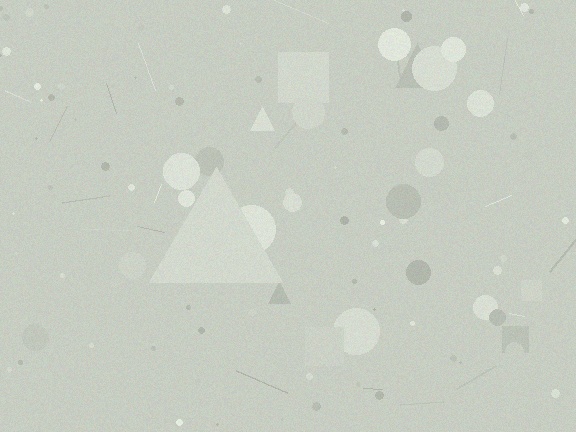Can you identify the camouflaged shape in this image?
The camouflaged shape is a triangle.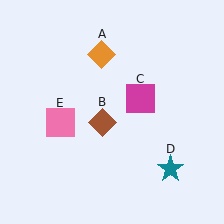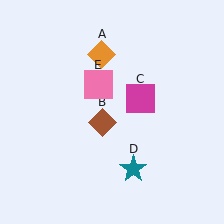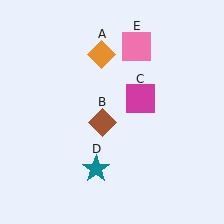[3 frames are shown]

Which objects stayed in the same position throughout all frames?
Orange diamond (object A) and brown diamond (object B) and magenta square (object C) remained stationary.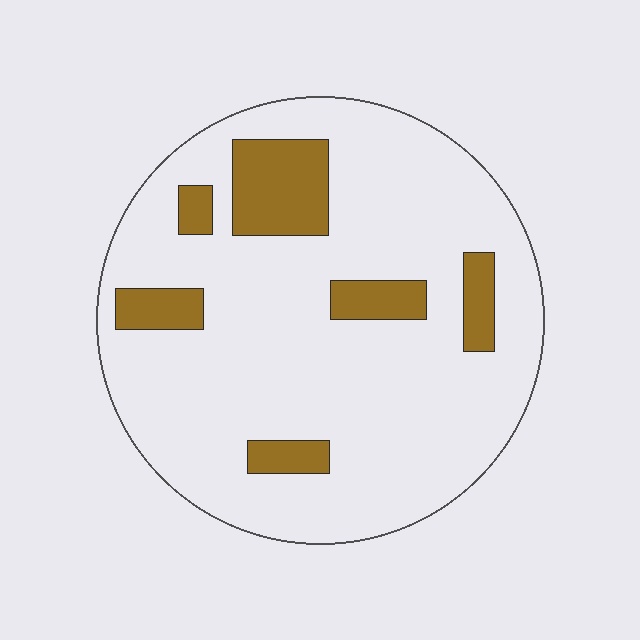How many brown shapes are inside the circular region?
6.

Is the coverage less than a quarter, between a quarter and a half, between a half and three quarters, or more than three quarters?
Less than a quarter.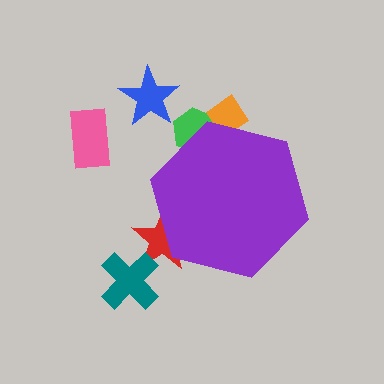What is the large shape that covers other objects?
A purple hexagon.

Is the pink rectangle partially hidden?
No, the pink rectangle is fully visible.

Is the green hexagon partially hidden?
Yes, the green hexagon is partially hidden behind the purple hexagon.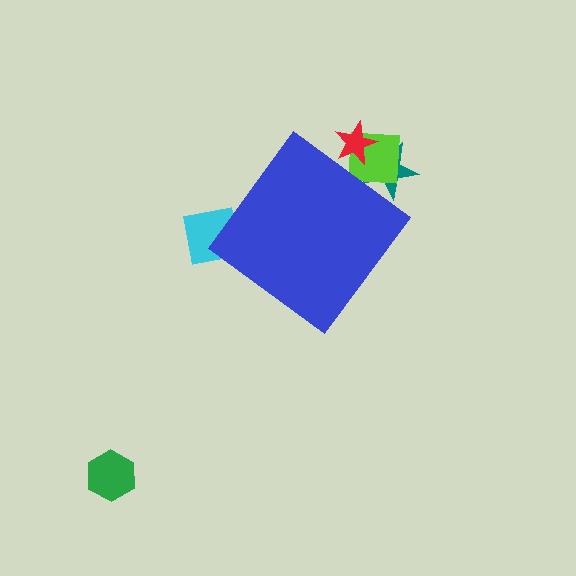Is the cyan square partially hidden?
Yes, the cyan square is partially hidden behind the blue diamond.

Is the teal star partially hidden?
Yes, the teal star is partially hidden behind the blue diamond.